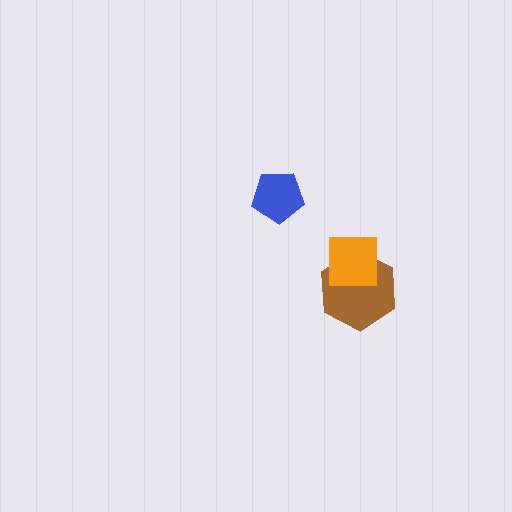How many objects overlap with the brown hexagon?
1 object overlaps with the brown hexagon.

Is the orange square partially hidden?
No, no other shape covers it.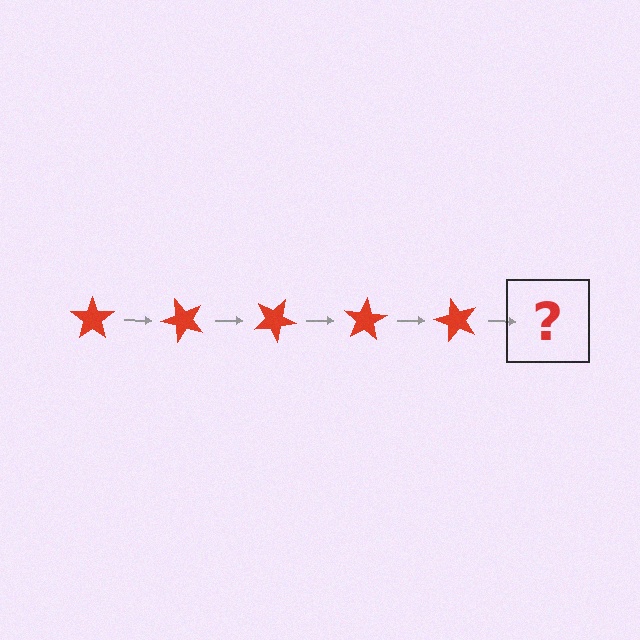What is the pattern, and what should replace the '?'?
The pattern is that the star rotates 50 degrees each step. The '?' should be a red star rotated 250 degrees.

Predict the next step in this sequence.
The next step is a red star rotated 250 degrees.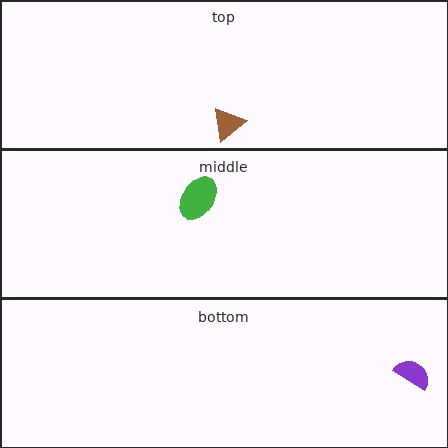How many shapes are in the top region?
1.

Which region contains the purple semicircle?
The bottom region.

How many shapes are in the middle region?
1.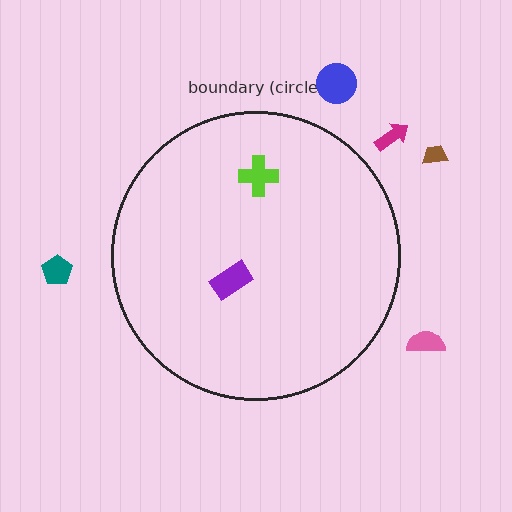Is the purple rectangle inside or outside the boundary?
Inside.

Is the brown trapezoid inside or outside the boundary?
Outside.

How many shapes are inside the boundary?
2 inside, 5 outside.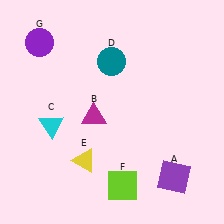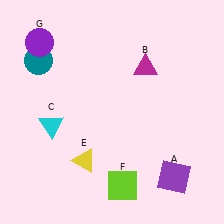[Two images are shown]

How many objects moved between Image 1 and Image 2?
2 objects moved between the two images.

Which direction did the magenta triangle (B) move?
The magenta triangle (B) moved right.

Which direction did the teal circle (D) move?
The teal circle (D) moved left.